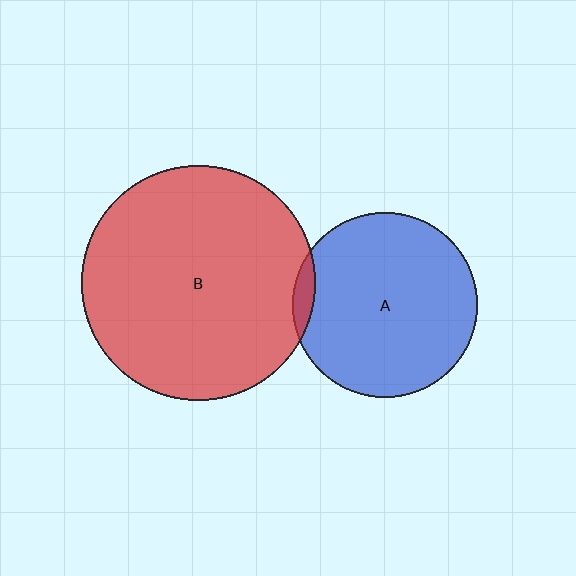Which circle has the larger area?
Circle B (red).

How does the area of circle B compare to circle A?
Approximately 1.6 times.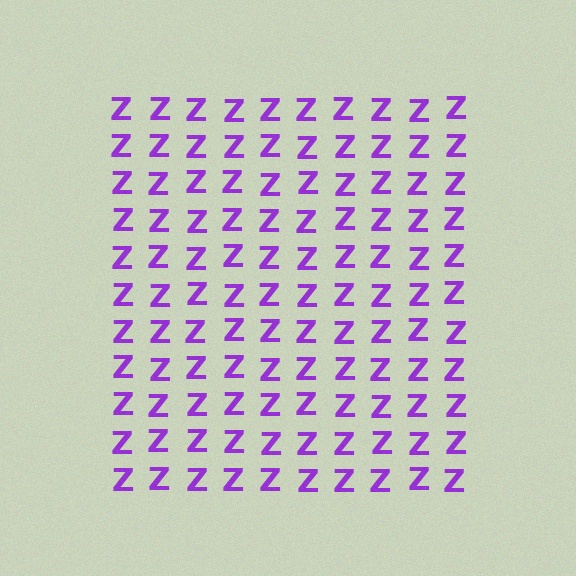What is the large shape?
The large shape is a square.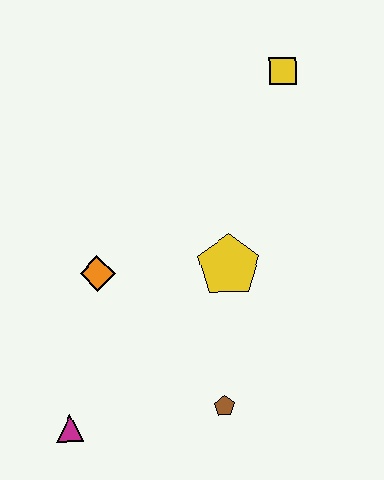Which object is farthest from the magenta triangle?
The yellow square is farthest from the magenta triangle.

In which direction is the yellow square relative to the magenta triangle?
The yellow square is above the magenta triangle.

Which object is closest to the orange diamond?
The yellow pentagon is closest to the orange diamond.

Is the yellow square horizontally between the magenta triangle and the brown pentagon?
No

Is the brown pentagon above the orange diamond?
No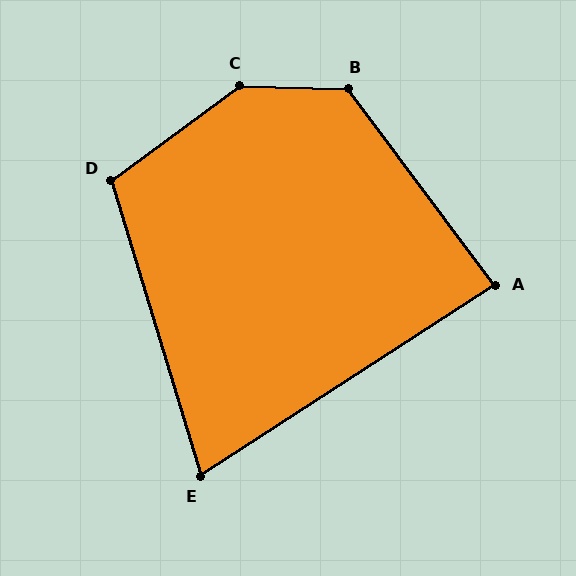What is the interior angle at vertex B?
Approximately 129 degrees (obtuse).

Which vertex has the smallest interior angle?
E, at approximately 74 degrees.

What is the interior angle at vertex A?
Approximately 86 degrees (approximately right).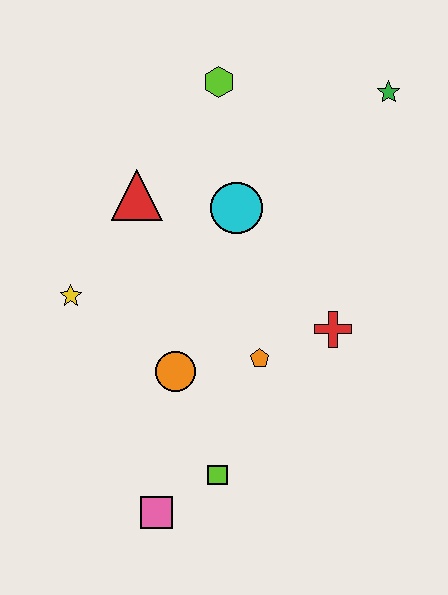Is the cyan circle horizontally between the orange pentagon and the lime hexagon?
Yes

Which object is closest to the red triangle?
The cyan circle is closest to the red triangle.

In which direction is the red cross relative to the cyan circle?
The red cross is below the cyan circle.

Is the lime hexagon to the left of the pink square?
No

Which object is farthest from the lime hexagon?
The pink square is farthest from the lime hexagon.